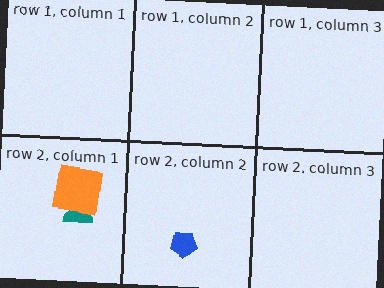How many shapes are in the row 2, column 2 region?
1.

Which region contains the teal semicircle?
The row 2, column 1 region.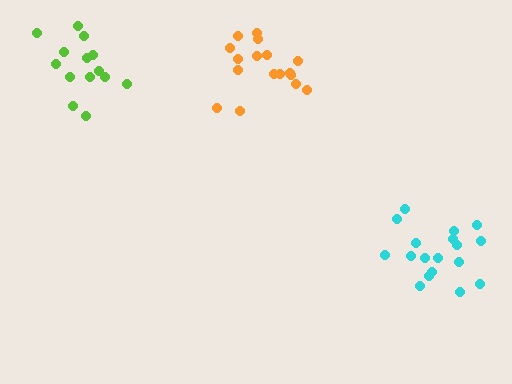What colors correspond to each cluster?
The clusters are colored: lime, orange, cyan.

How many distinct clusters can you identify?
There are 3 distinct clusters.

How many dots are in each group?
Group 1: 14 dots, Group 2: 17 dots, Group 3: 18 dots (49 total).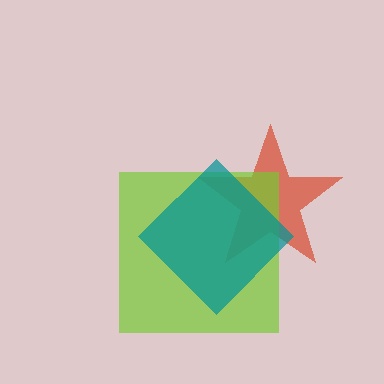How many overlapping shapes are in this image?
There are 3 overlapping shapes in the image.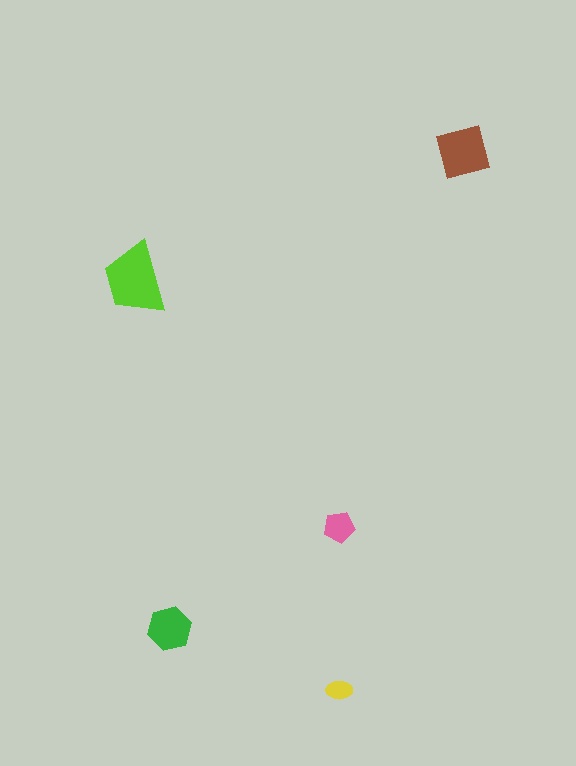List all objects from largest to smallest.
The lime trapezoid, the brown square, the green hexagon, the pink pentagon, the yellow ellipse.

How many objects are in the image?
There are 5 objects in the image.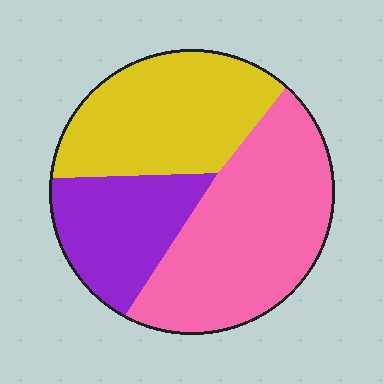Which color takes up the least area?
Purple, at roughly 25%.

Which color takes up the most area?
Pink, at roughly 45%.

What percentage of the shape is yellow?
Yellow takes up between a third and a half of the shape.